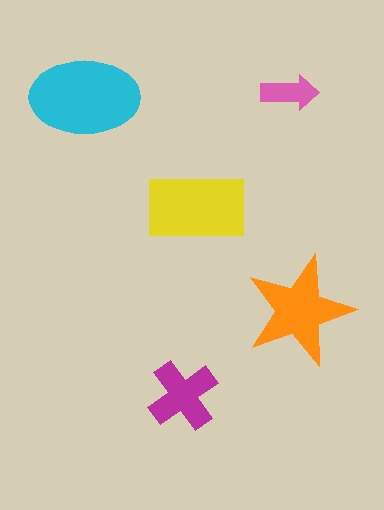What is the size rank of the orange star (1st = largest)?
3rd.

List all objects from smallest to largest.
The pink arrow, the magenta cross, the orange star, the yellow rectangle, the cyan ellipse.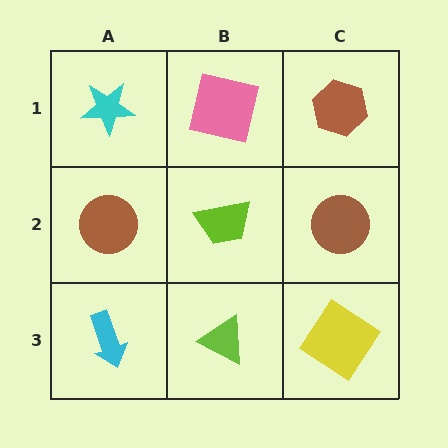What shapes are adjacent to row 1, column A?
A brown circle (row 2, column A), a pink square (row 1, column B).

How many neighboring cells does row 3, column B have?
3.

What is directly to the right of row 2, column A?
A lime trapezoid.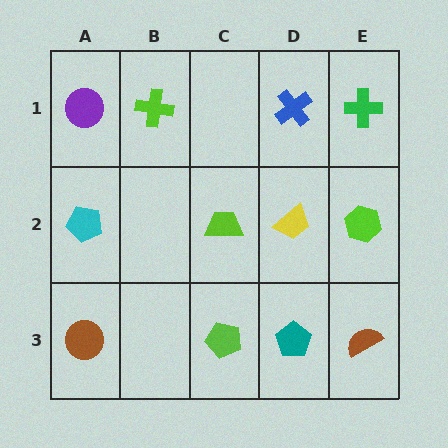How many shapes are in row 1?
4 shapes.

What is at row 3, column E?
A brown semicircle.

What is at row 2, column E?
A lime hexagon.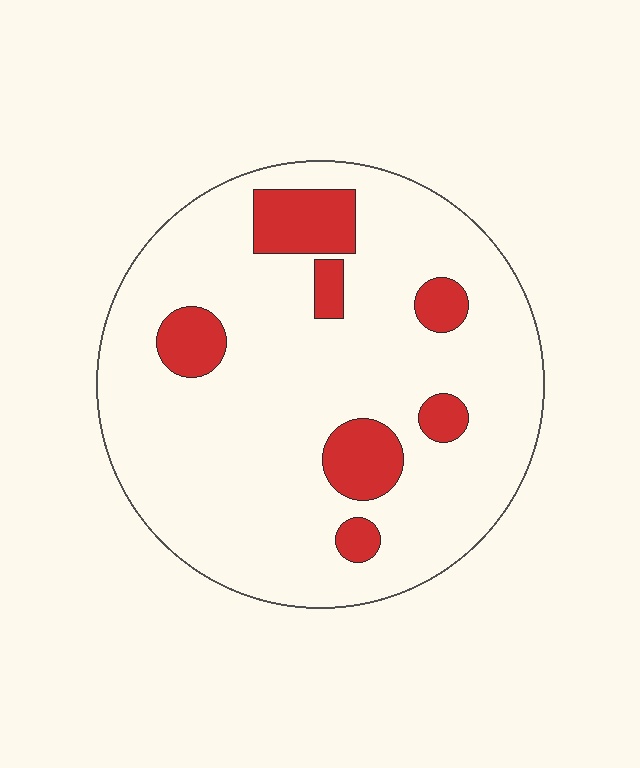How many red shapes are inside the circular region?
7.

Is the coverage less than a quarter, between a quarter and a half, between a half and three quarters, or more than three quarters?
Less than a quarter.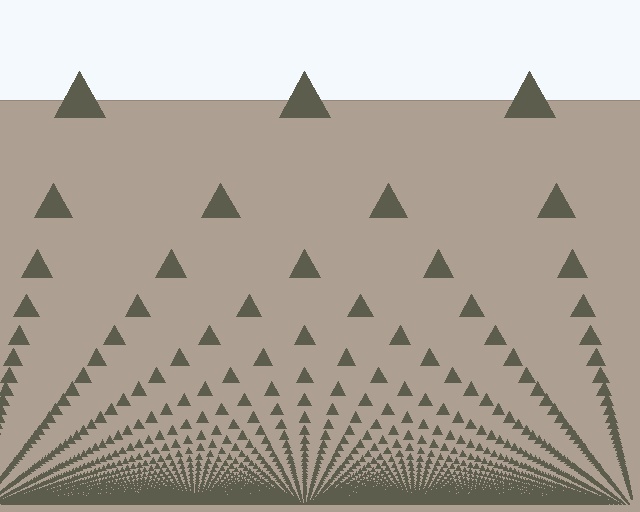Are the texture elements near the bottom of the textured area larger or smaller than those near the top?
Smaller. The gradient is inverted — elements near the bottom are smaller and denser.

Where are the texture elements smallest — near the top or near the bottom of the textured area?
Near the bottom.